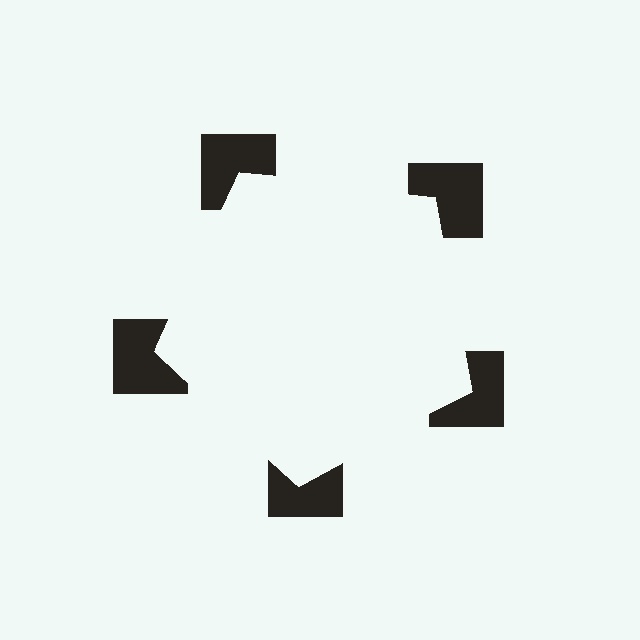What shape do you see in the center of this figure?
An illusory pentagon — its edges are inferred from the aligned wedge cuts in the notched squares, not physically drawn.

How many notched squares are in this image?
There are 5 — one at each vertex of the illusory pentagon.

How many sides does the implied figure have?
5 sides.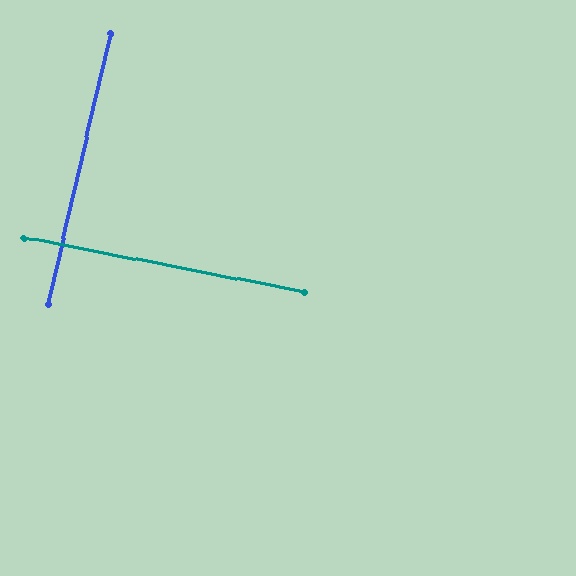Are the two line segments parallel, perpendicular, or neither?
Perpendicular — they meet at approximately 88°.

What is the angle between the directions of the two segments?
Approximately 88 degrees.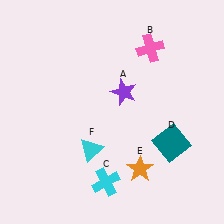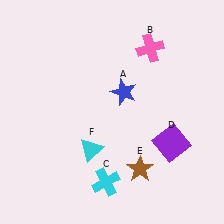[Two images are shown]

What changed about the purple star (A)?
In Image 1, A is purple. In Image 2, it changed to blue.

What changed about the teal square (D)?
In Image 1, D is teal. In Image 2, it changed to purple.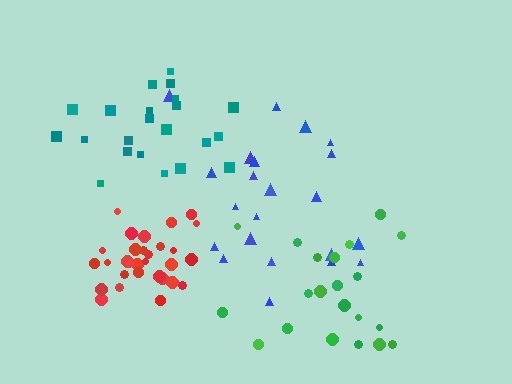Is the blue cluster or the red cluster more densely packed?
Red.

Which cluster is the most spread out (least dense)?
Blue.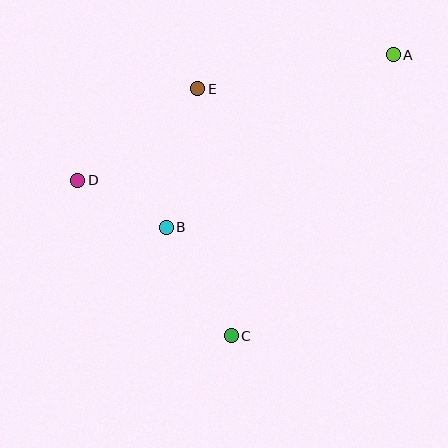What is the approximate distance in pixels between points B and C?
The distance between B and C is approximately 127 pixels.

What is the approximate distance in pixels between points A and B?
The distance between A and B is approximately 285 pixels.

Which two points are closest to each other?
Points B and D are closest to each other.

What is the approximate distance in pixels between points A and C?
The distance between A and C is approximately 324 pixels.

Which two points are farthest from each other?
Points A and D are farthest from each other.